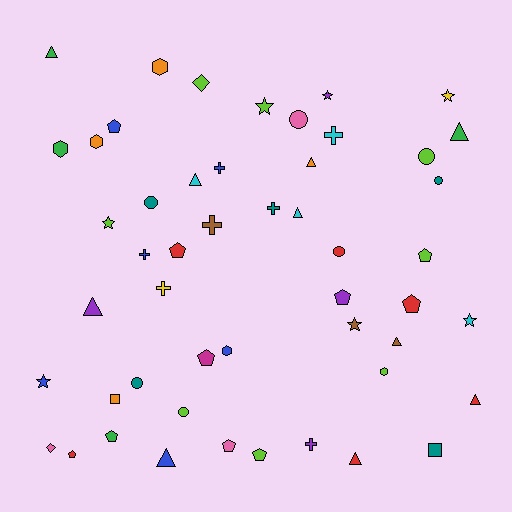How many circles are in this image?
There are 7 circles.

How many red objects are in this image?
There are 6 red objects.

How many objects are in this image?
There are 50 objects.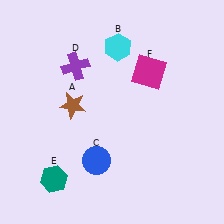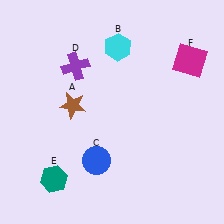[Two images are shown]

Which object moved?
The magenta square (F) moved right.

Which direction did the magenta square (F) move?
The magenta square (F) moved right.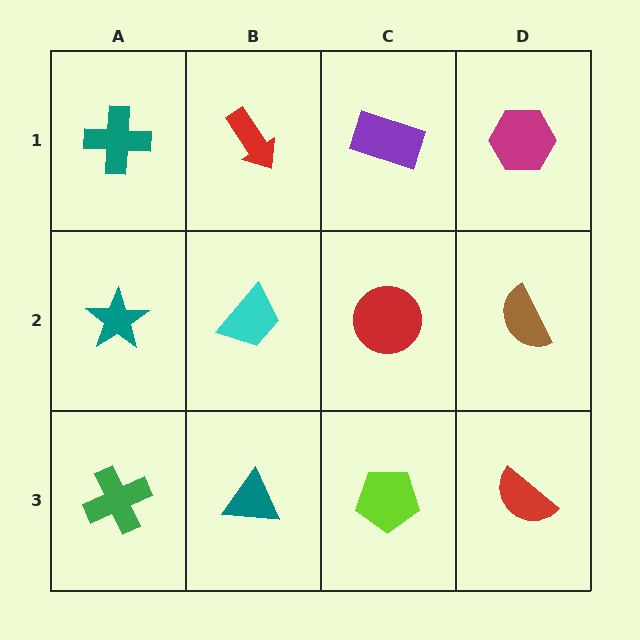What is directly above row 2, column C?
A purple rectangle.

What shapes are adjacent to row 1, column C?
A red circle (row 2, column C), a red arrow (row 1, column B), a magenta hexagon (row 1, column D).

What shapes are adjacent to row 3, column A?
A teal star (row 2, column A), a teal triangle (row 3, column B).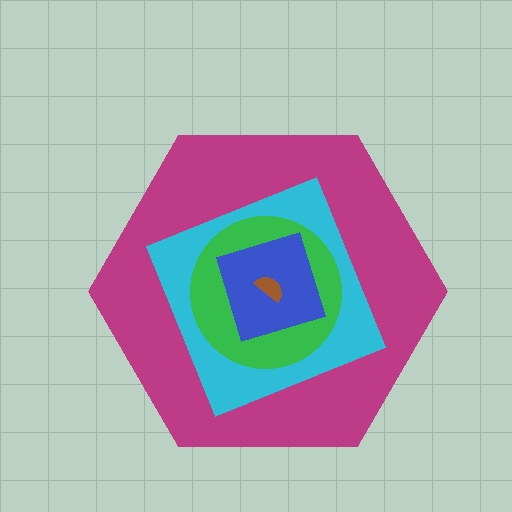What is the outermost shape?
The magenta hexagon.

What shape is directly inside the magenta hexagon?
The cyan square.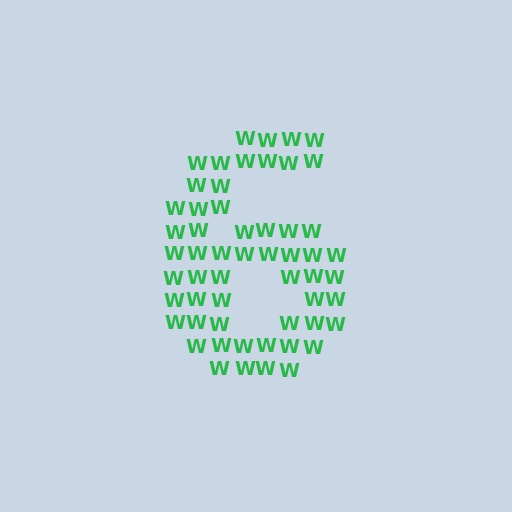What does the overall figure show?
The overall figure shows the digit 6.